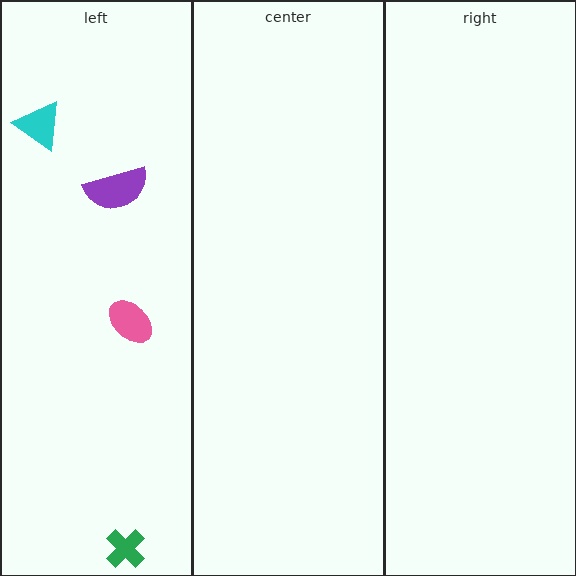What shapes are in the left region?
The purple semicircle, the pink ellipse, the green cross, the cyan triangle.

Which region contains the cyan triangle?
The left region.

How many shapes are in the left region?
4.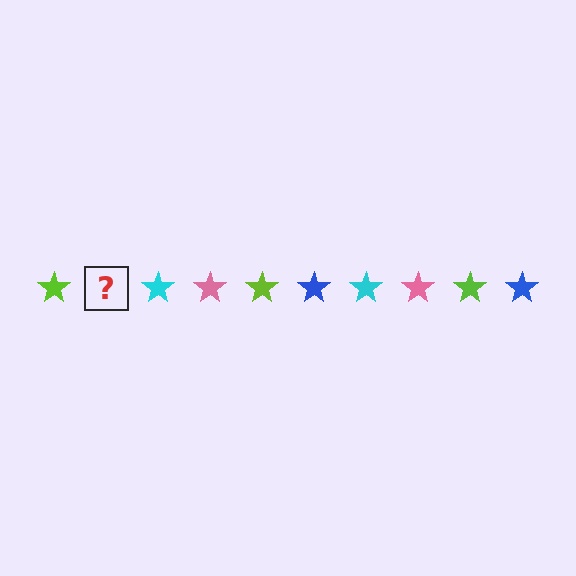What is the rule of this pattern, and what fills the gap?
The rule is that the pattern cycles through lime, blue, cyan, pink stars. The gap should be filled with a blue star.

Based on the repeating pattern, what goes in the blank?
The blank should be a blue star.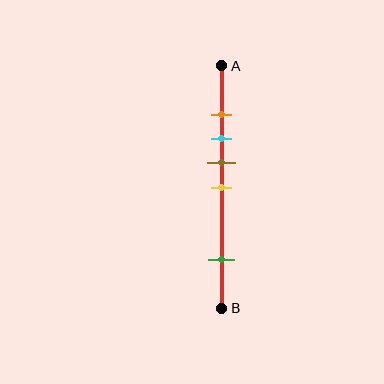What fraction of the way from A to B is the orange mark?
The orange mark is approximately 20% (0.2) of the way from A to B.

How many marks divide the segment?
There are 5 marks dividing the segment.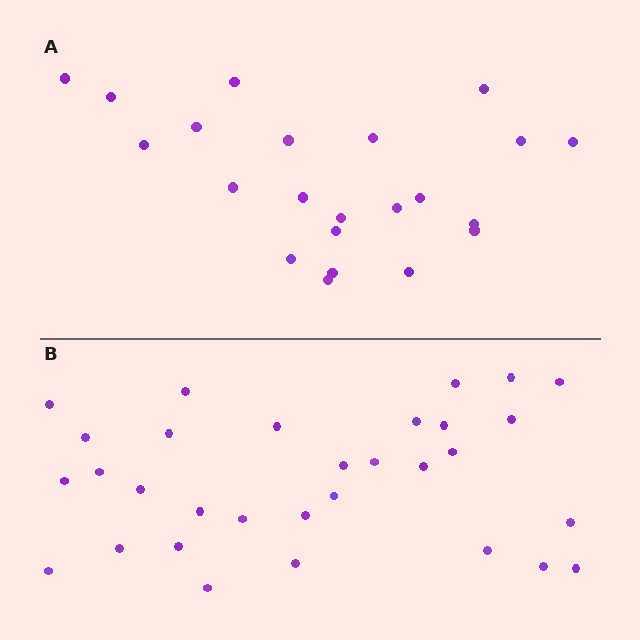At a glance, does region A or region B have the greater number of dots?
Region B (the bottom region) has more dots.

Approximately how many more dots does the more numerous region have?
Region B has roughly 8 or so more dots than region A.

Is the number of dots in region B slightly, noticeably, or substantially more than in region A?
Region B has noticeably more, but not dramatically so. The ratio is roughly 1.4 to 1.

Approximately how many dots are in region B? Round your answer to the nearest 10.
About 30 dots. (The exact count is 31, which rounds to 30.)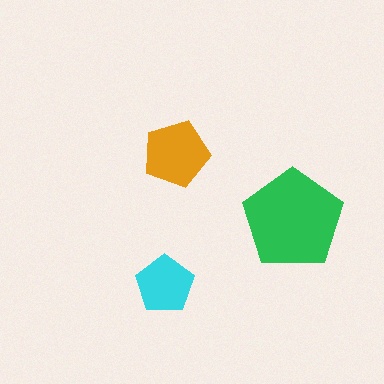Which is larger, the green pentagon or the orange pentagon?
The green one.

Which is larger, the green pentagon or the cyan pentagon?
The green one.